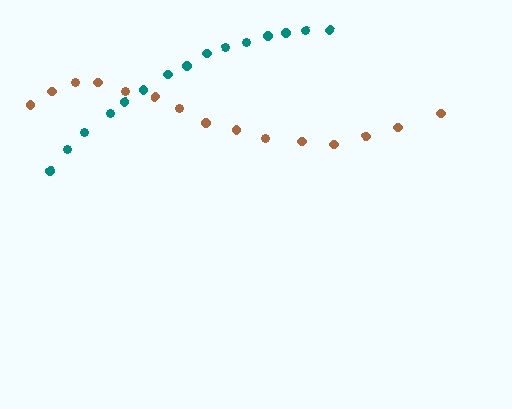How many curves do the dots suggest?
There are 2 distinct paths.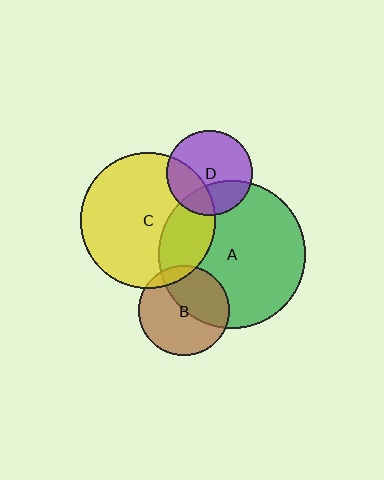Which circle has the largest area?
Circle A (green).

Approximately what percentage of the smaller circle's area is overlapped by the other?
Approximately 25%.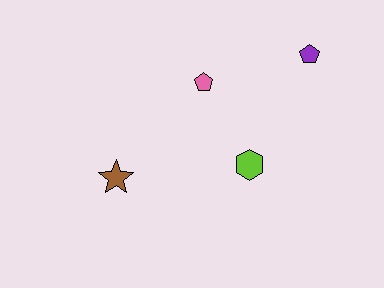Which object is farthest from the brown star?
The purple pentagon is farthest from the brown star.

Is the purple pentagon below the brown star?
No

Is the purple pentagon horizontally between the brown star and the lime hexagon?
No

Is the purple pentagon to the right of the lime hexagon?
Yes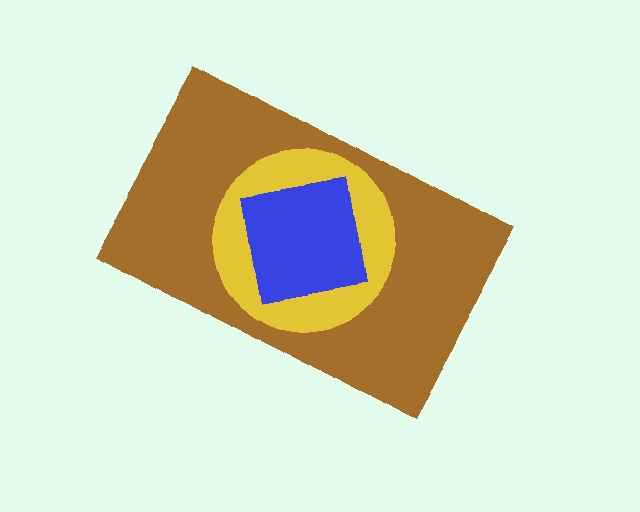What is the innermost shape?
The blue square.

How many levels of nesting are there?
3.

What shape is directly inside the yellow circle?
The blue square.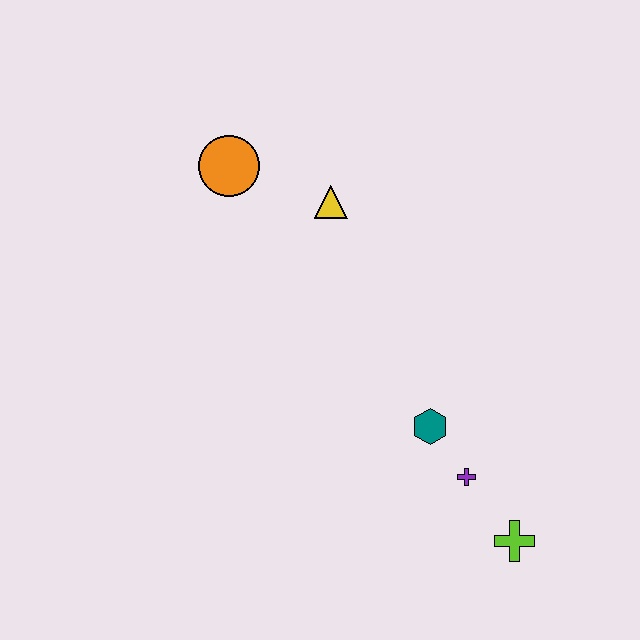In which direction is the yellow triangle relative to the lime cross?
The yellow triangle is above the lime cross.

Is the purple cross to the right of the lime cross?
No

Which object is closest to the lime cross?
The purple cross is closest to the lime cross.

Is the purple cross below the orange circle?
Yes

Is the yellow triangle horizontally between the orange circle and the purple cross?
Yes